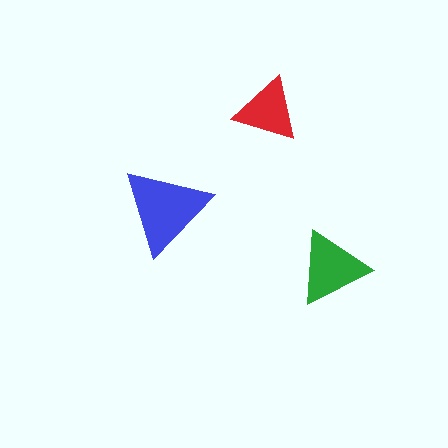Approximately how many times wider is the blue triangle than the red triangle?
About 1.5 times wider.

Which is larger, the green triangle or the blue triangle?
The blue one.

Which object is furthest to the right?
The green triangle is rightmost.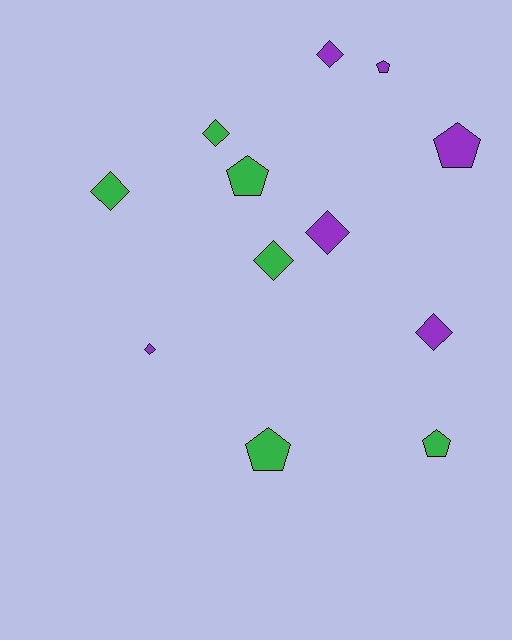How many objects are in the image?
There are 12 objects.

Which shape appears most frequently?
Diamond, with 7 objects.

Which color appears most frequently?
Purple, with 6 objects.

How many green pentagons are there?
There are 3 green pentagons.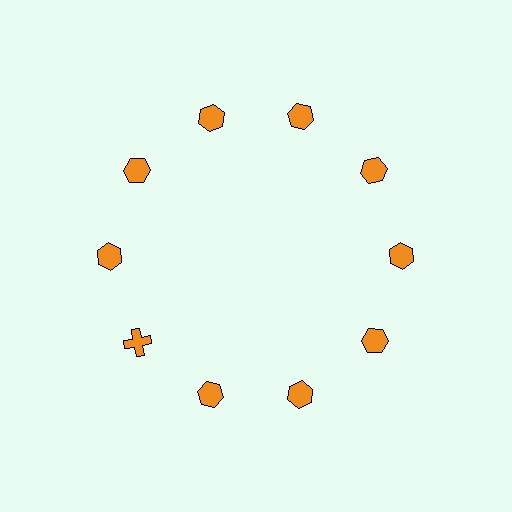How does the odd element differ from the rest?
It has a different shape: cross instead of hexagon.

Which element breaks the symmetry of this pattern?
The orange cross at roughly the 8 o'clock position breaks the symmetry. All other shapes are orange hexagons.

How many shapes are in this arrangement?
There are 10 shapes arranged in a ring pattern.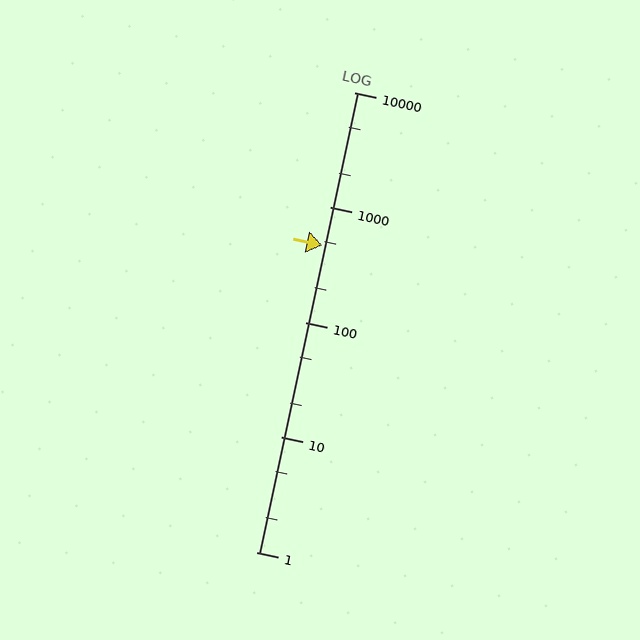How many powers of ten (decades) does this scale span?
The scale spans 4 decades, from 1 to 10000.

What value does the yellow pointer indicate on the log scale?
The pointer indicates approximately 470.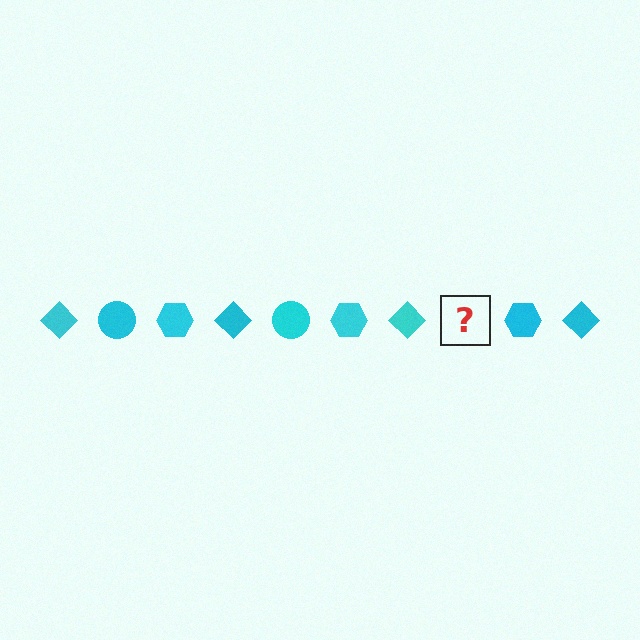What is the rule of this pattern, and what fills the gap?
The rule is that the pattern cycles through diamond, circle, hexagon shapes in cyan. The gap should be filled with a cyan circle.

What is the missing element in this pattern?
The missing element is a cyan circle.